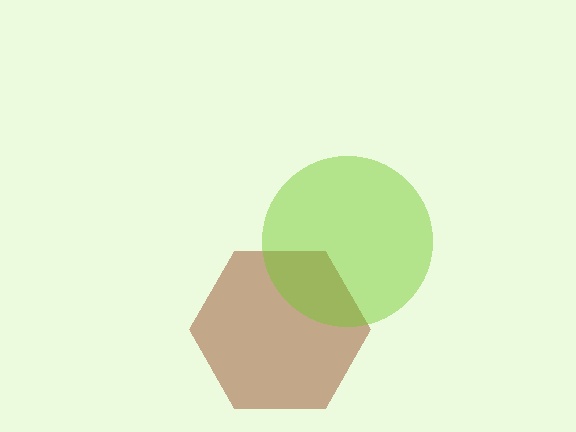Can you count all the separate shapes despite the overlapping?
Yes, there are 2 separate shapes.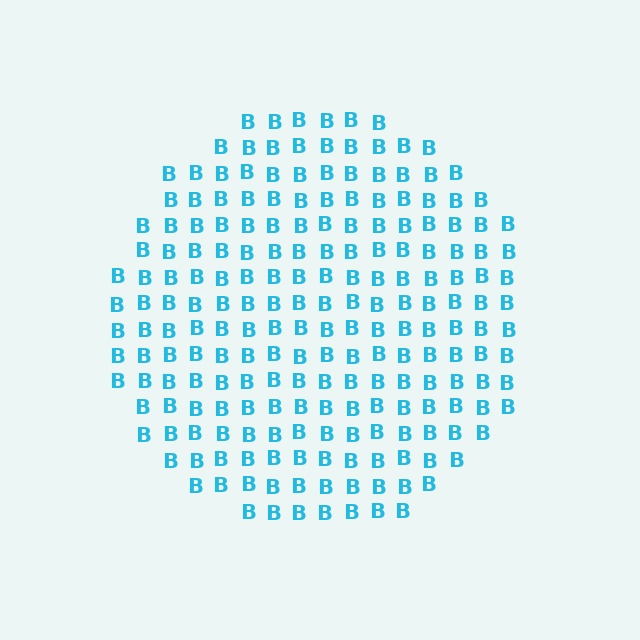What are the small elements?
The small elements are letter B's.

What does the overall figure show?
The overall figure shows a circle.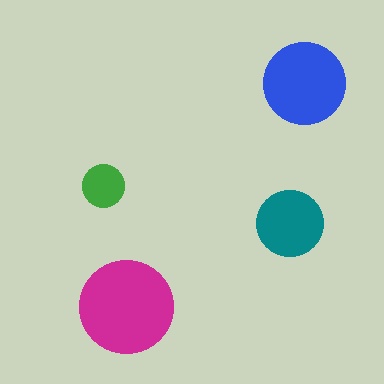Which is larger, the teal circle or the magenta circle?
The magenta one.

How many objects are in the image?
There are 4 objects in the image.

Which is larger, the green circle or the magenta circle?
The magenta one.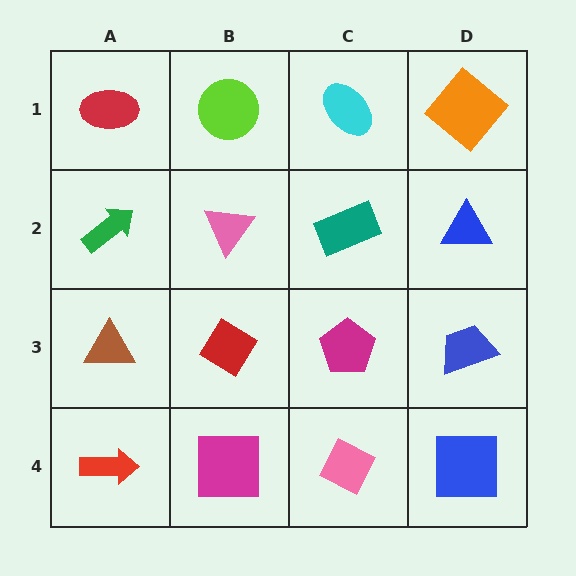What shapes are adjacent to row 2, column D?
An orange diamond (row 1, column D), a blue trapezoid (row 3, column D), a teal rectangle (row 2, column C).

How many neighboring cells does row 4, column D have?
2.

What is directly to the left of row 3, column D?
A magenta pentagon.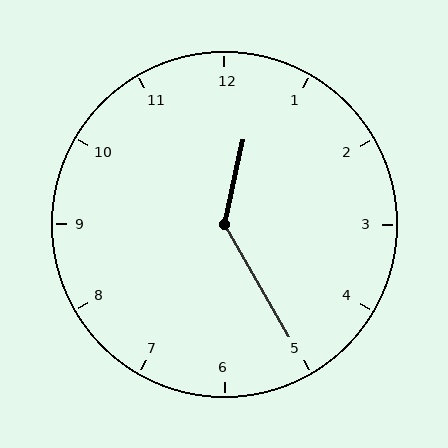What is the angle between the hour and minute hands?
Approximately 138 degrees.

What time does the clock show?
12:25.